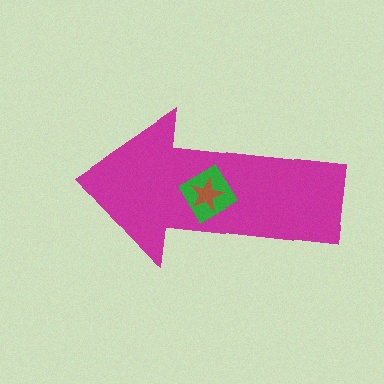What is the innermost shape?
The brown star.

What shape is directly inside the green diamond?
The brown star.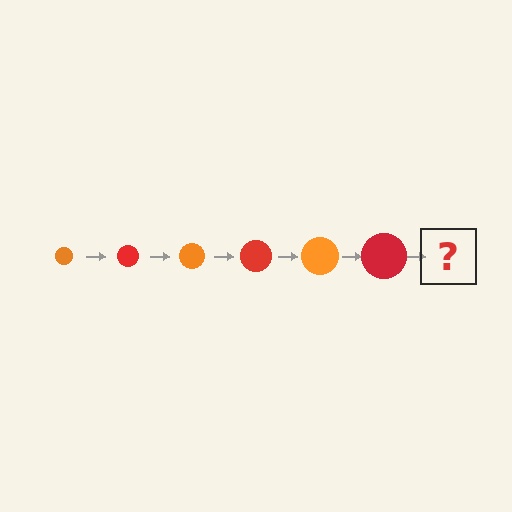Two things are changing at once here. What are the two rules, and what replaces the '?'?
The two rules are that the circle grows larger each step and the color cycles through orange and red. The '?' should be an orange circle, larger than the previous one.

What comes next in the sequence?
The next element should be an orange circle, larger than the previous one.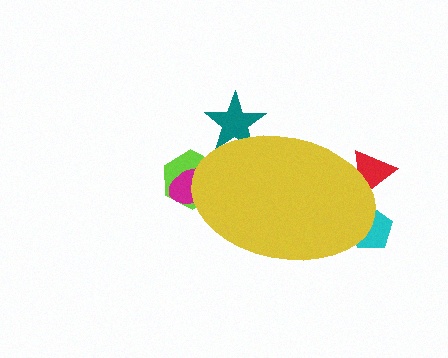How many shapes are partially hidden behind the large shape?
5 shapes are partially hidden.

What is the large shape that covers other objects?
A yellow ellipse.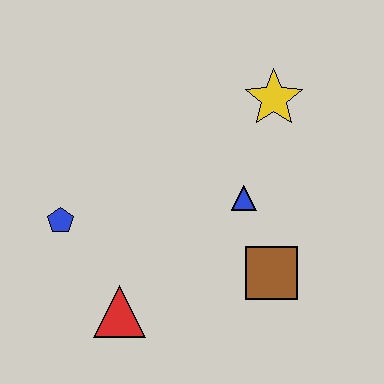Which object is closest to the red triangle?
The blue pentagon is closest to the red triangle.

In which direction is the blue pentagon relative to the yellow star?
The blue pentagon is to the left of the yellow star.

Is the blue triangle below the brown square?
No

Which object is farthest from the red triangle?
The yellow star is farthest from the red triangle.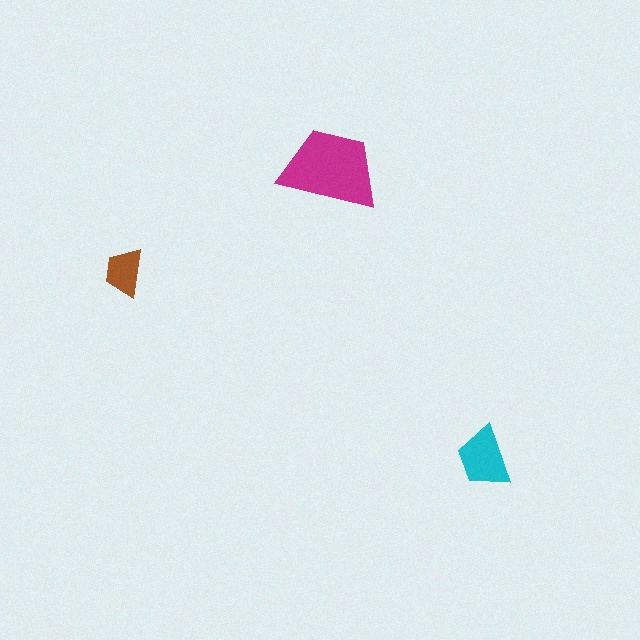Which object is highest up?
The magenta trapezoid is topmost.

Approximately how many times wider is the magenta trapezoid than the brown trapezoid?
About 2 times wider.